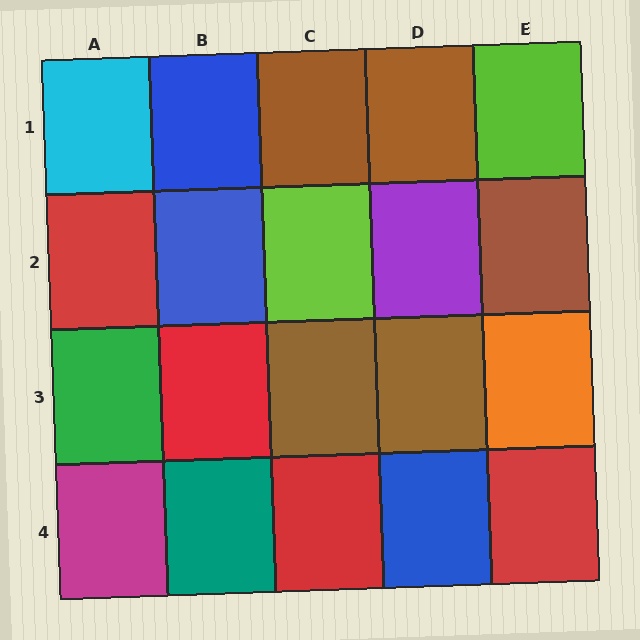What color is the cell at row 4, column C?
Red.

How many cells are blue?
3 cells are blue.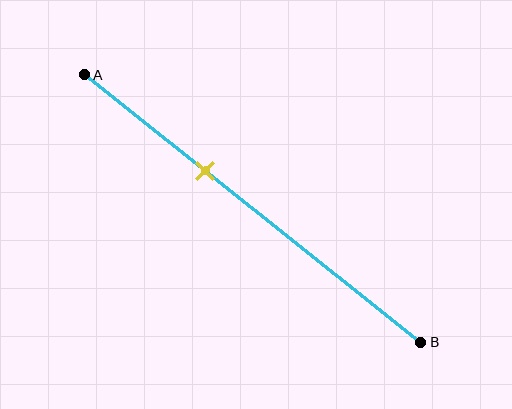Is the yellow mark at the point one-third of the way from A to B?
Yes, the mark is approximately at the one-third point.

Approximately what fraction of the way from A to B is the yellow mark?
The yellow mark is approximately 35% of the way from A to B.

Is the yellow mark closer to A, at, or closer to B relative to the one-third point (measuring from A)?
The yellow mark is approximately at the one-third point of segment AB.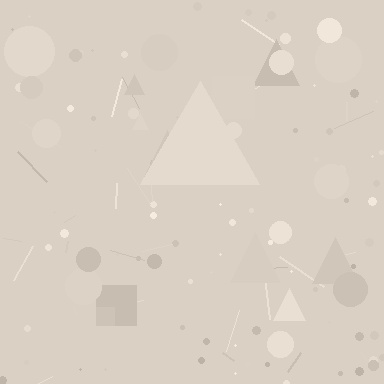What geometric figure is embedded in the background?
A triangle is embedded in the background.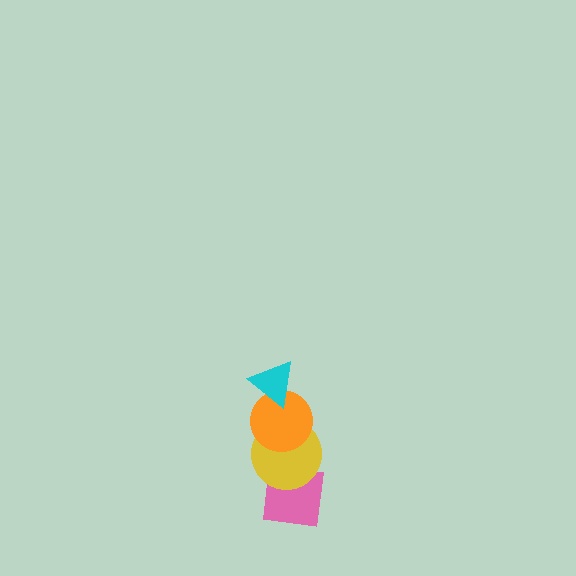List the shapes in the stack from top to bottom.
From top to bottom: the cyan triangle, the orange circle, the yellow circle, the pink square.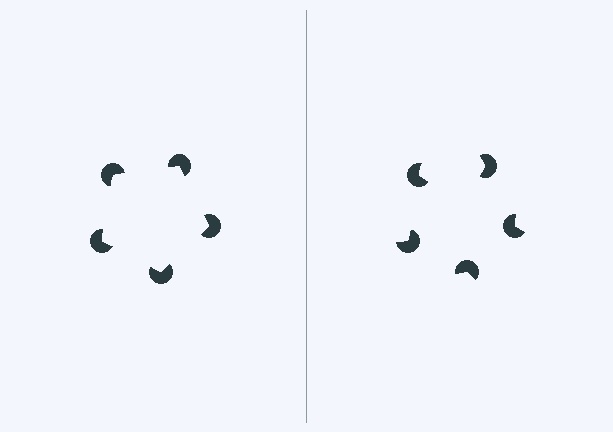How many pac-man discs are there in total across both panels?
10 — 5 on each side.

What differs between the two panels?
The pac-man discs are positioned identically on both sides; only the wedge orientations differ. On the left they align to a pentagon; on the right they are misaligned.